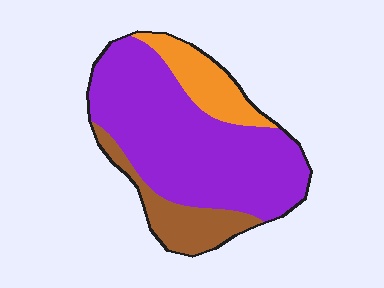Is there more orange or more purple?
Purple.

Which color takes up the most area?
Purple, at roughly 70%.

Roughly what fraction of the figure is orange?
Orange covers 15% of the figure.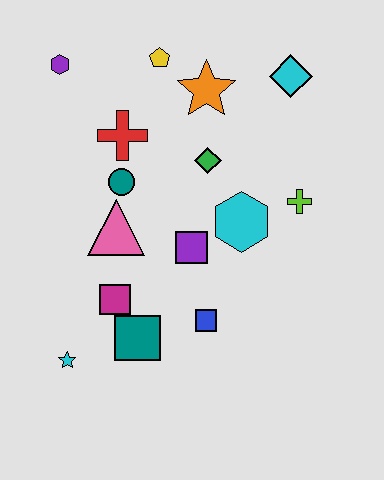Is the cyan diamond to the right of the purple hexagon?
Yes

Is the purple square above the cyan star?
Yes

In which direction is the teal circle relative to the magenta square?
The teal circle is above the magenta square.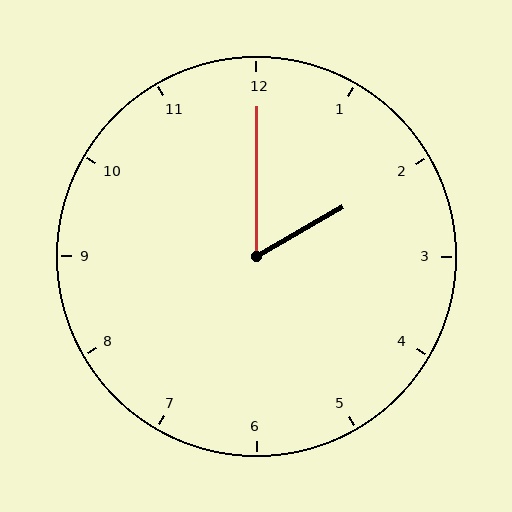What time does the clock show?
2:00.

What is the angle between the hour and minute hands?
Approximately 60 degrees.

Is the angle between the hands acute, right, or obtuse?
It is acute.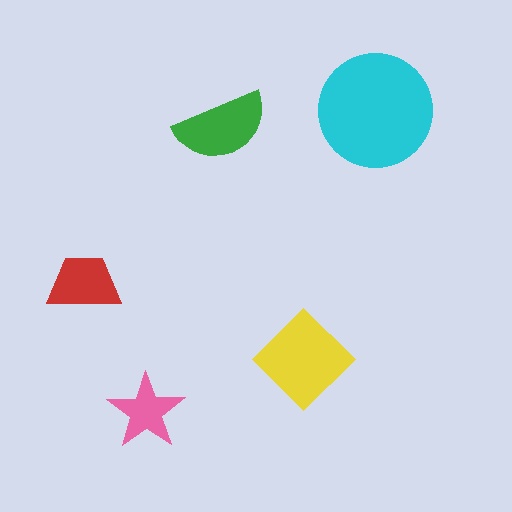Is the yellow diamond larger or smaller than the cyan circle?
Smaller.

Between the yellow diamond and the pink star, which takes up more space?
The yellow diamond.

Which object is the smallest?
The pink star.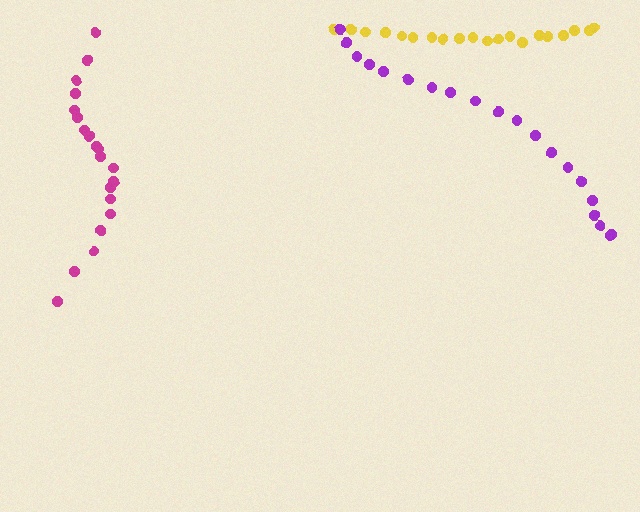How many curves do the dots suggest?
There are 3 distinct paths.